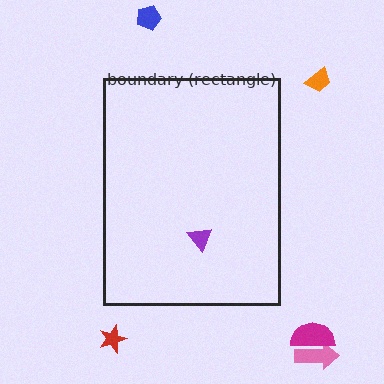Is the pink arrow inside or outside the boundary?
Outside.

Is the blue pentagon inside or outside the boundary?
Outside.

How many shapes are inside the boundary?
1 inside, 5 outside.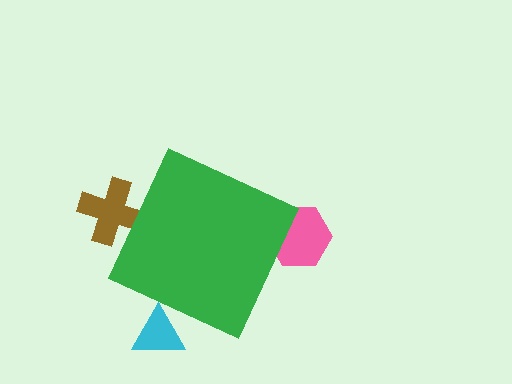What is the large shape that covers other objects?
A green diamond.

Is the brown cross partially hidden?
Yes, the brown cross is partially hidden behind the green diamond.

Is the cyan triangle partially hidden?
Yes, the cyan triangle is partially hidden behind the green diamond.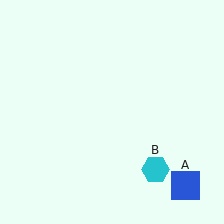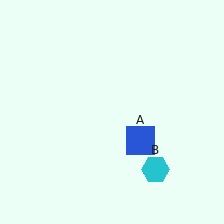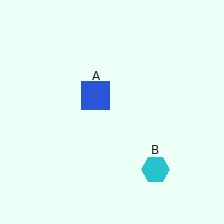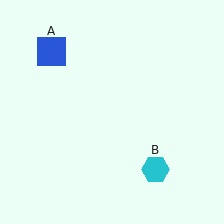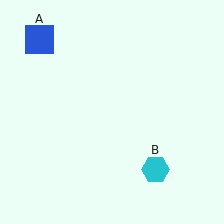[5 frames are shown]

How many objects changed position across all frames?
1 object changed position: blue square (object A).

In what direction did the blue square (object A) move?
The blue square (object A) moved up and to the left.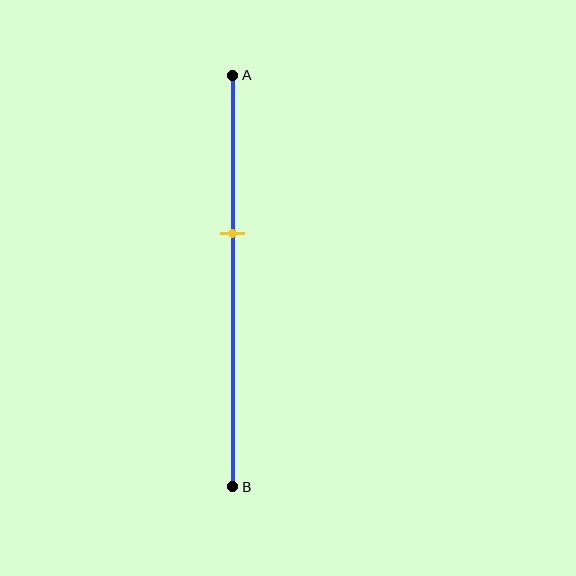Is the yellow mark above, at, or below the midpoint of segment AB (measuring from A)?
The yellow mark is above the midpoint of segment AB.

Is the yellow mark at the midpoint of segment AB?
No, the mark is at about 40% from A, not at the 50% midpoint.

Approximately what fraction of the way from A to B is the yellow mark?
The yellow mark is approximately 40% of the way from A to B.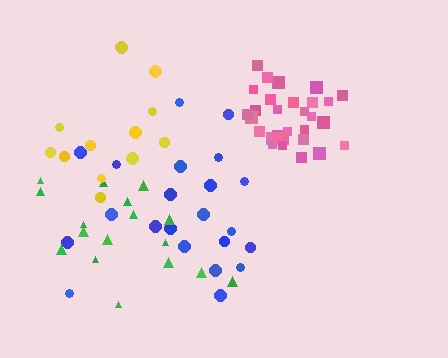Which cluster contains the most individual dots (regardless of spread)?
Pink (30).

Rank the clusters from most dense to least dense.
pink, yellow, blue, green.